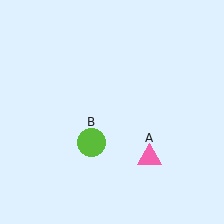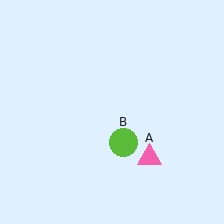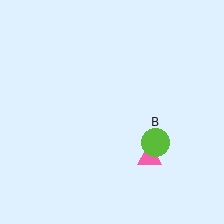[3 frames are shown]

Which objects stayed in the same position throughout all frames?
Pink triangle (object A) remained stationary.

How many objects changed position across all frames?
1 object changed position: lime circle (object B).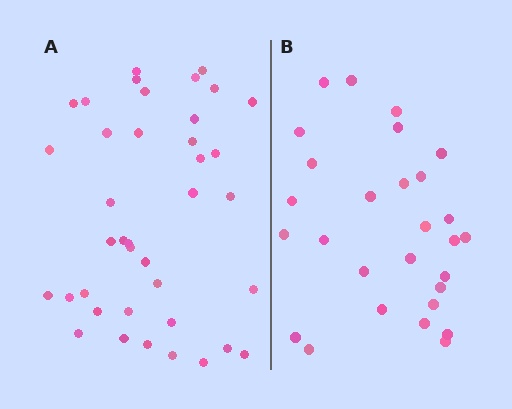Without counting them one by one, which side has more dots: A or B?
Region A (the left region) has more dots.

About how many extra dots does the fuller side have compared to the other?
Region A has roughly 12 or so more dots than region B.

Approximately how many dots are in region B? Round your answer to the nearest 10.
About 30 dots. (The exact count is 28, which rounds to 30.)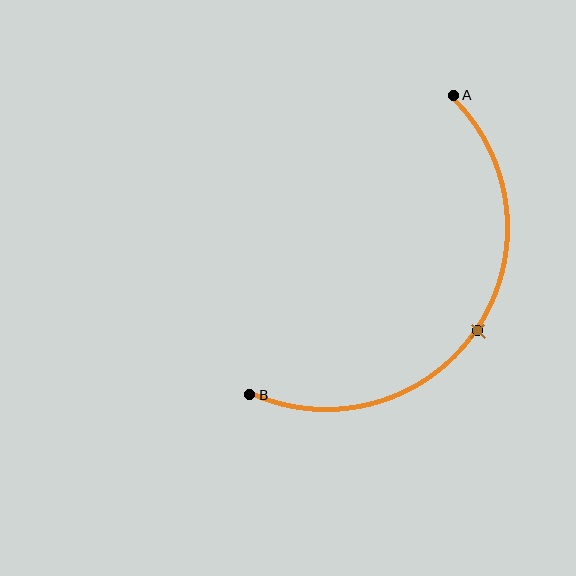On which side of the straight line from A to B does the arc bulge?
The arc bulges below and to the right of the straight line connecting A and B.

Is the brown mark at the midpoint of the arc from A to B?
Yes. The brown mark lies on the arc at equal arc-length from both A and B — it is the arc midpoint.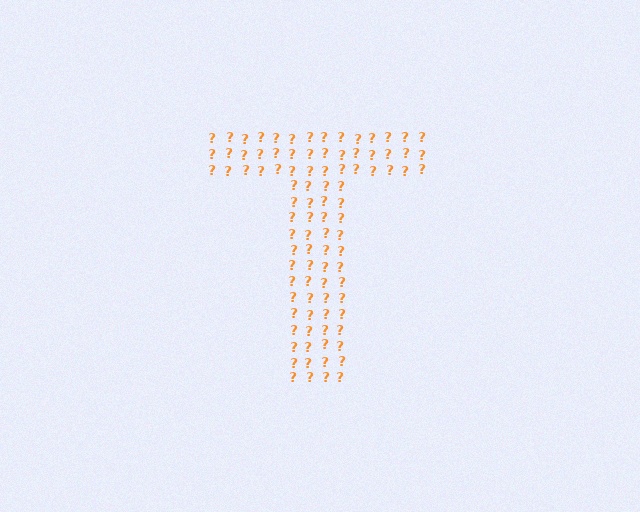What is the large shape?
The large shape is the letter T.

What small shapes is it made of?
It is made of small question marks.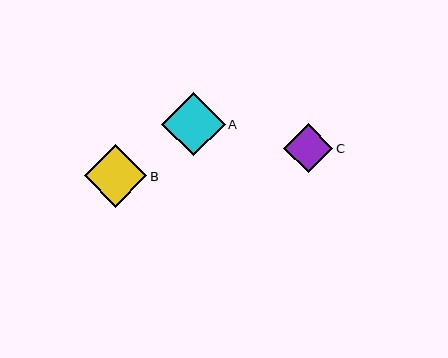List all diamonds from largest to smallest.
From largest to smallest: A, B, C.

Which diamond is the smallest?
Diamond C is the smallest with a size of approximately 49 pixels.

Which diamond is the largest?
Diamond A is the largest with a size of approximately 64 pixels.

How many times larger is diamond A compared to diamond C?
Diamond A is approximately 1.3 times the size of diamond C.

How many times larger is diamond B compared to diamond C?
Diamond B is approximately 1.3 times the size of diamond C.